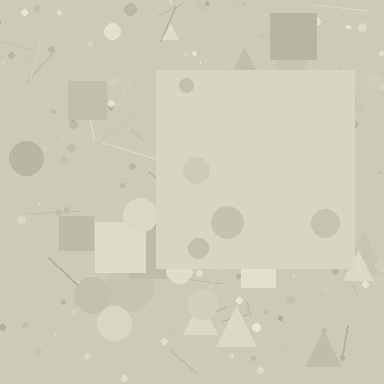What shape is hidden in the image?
A square is hidden in the image.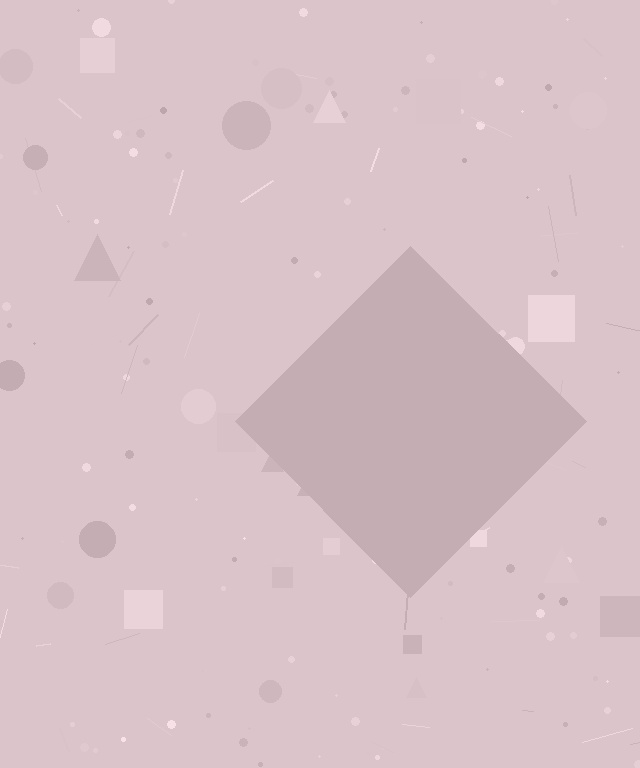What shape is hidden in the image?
A diamond is hidden in the image.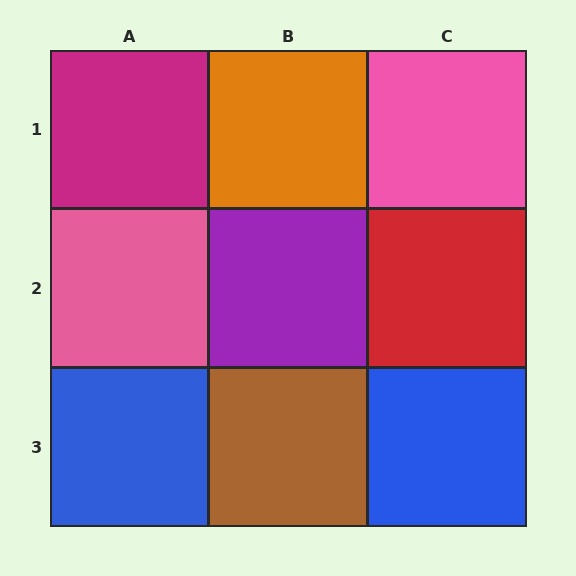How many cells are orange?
1 cell is orange.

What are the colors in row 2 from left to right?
Pink, purple, red.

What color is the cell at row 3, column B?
Brown.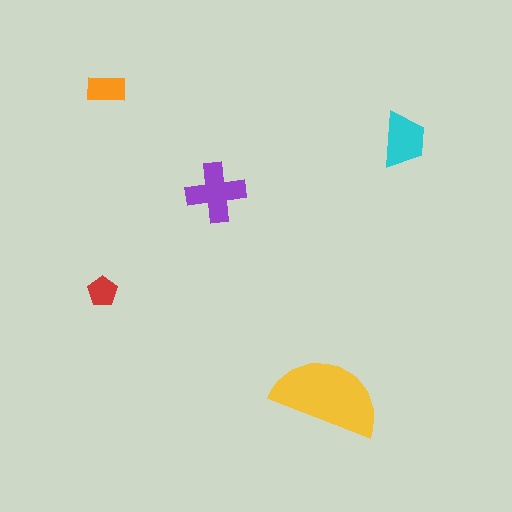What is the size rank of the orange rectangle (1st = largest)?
4th.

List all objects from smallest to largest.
The red pentagon, the orange rectangle, the cyan trapezoid, the purple cross, the yellow semicircle.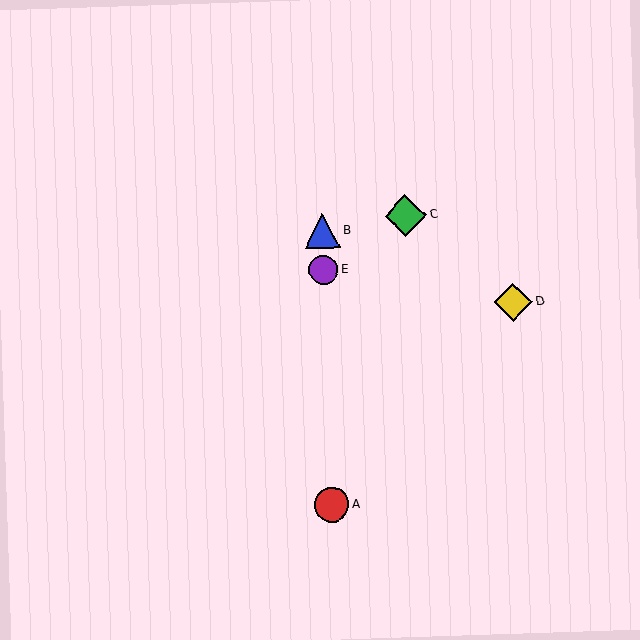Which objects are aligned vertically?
Objects A, B, E are aligned vertically.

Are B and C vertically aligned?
No, B is at x≈322 and C is at x≈406.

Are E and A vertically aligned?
Yes, both are at x≈324.